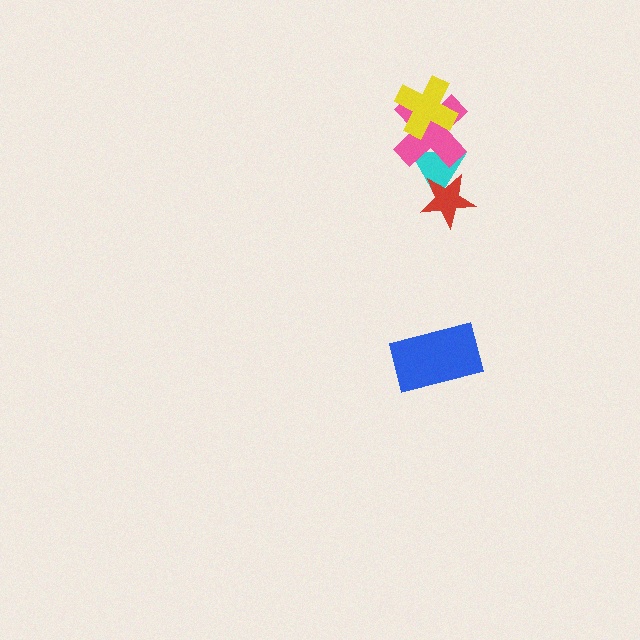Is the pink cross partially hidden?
Yes, it is partially covered by another shape.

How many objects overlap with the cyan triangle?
2 objects overlap with the cyan triangle.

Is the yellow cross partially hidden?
No, no other shape covers it.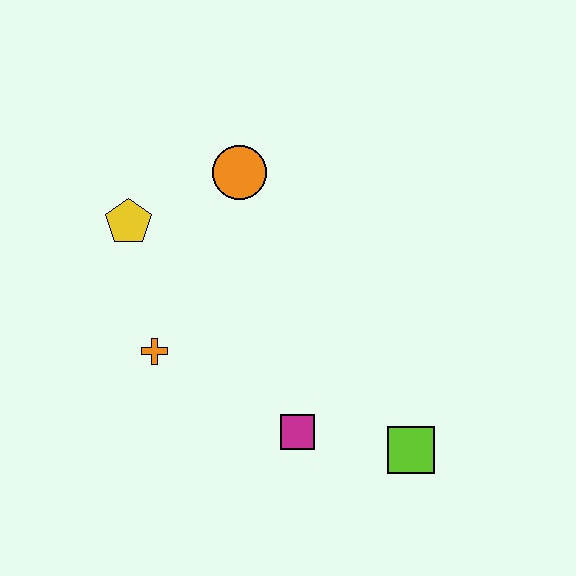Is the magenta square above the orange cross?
No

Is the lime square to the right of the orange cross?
Yes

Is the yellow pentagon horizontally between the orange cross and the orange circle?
No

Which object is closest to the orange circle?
The yellow pentagon is closest to the orange circle.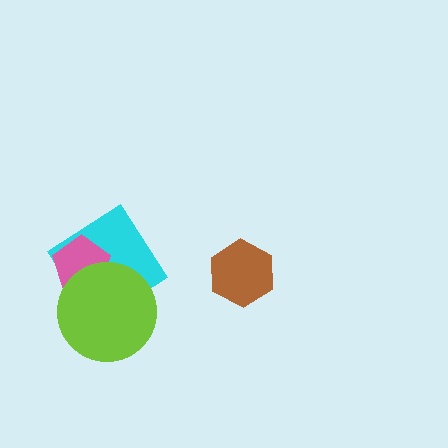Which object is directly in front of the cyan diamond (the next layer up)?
The pink pentagon is directly in front of the cyan diamond.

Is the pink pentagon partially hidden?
Yes, it is partially covered by another shape.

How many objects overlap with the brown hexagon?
0 objects overlap with the brown hexagon.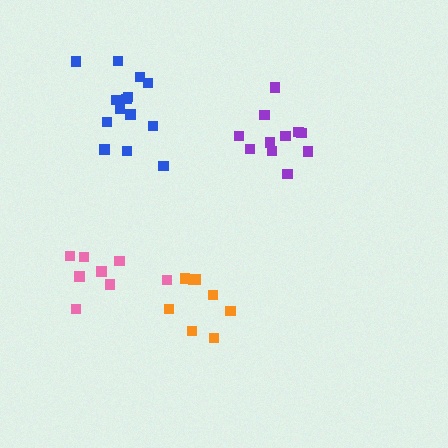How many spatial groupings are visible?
There are 4 spatial groupings.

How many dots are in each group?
Group 1: 8 dots, Group 2: 14 dots, Group 3: 8 dots, Group 4: 11 dots (41 total).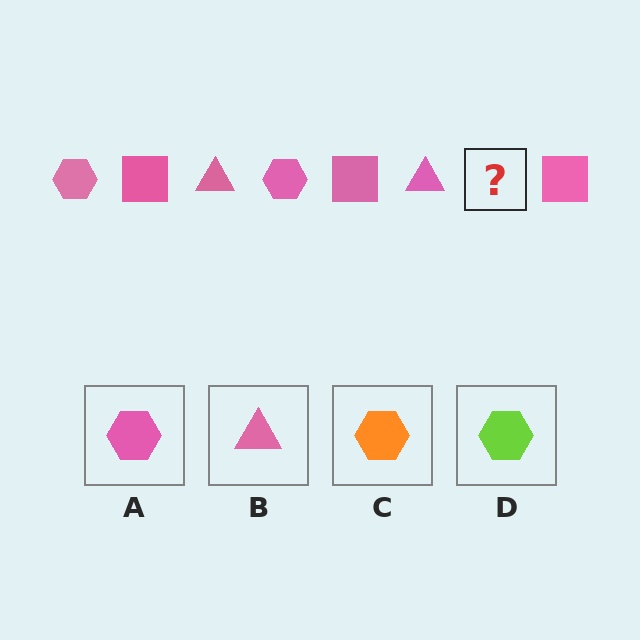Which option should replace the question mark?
Option A.